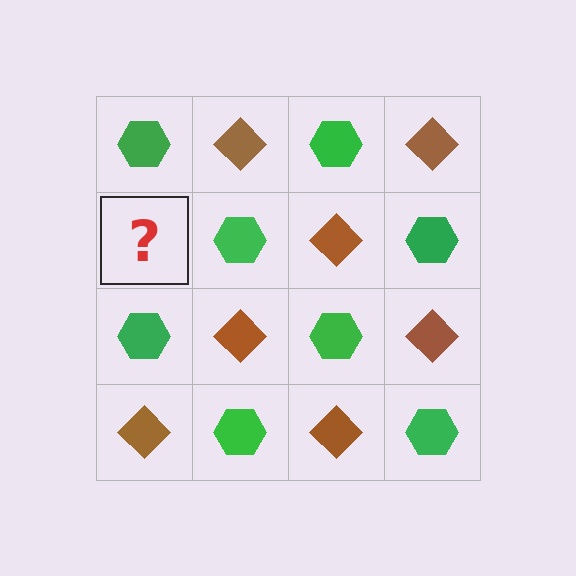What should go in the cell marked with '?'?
The missing cell should contain a brown diamond.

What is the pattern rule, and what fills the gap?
The rule is that it alternates green hexagon and brown diamond in a checkerboard pattern. The gap should be filled with a brown diamond.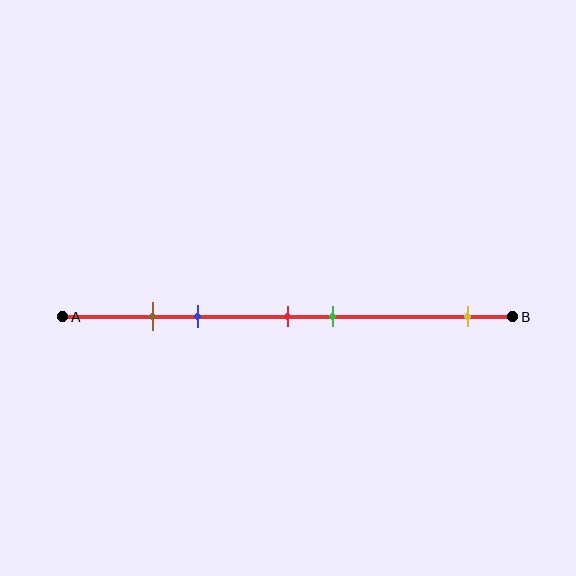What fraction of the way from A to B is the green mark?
The green mark is approximately 60% (0.6) of the way from A to B.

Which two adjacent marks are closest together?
The brown and blue marks are the closest adjacent pair.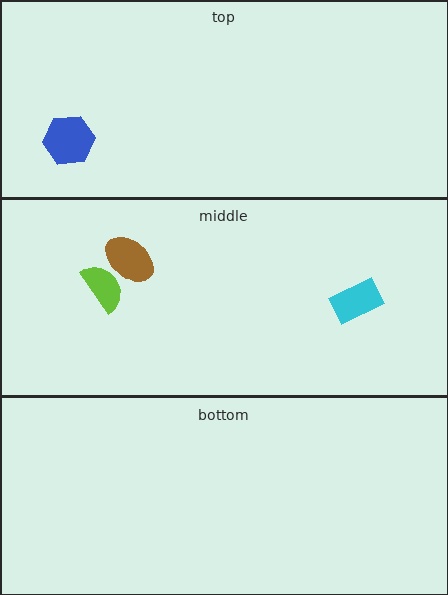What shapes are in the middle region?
The cyan rectangle, the lime semicircle, the brown ellipse.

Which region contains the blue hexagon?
The top region.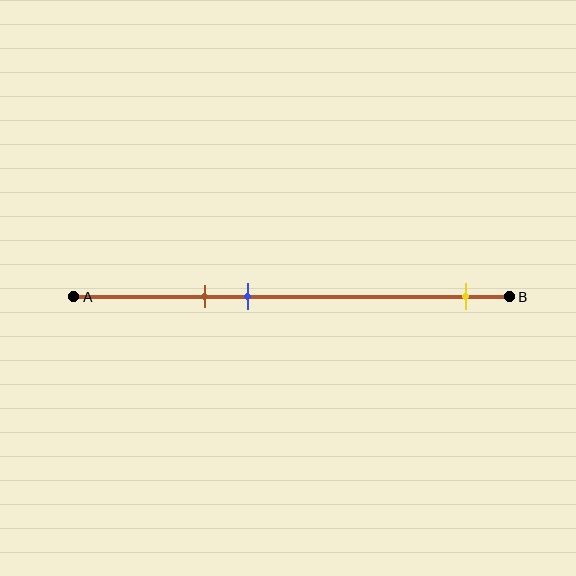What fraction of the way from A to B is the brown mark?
The brown mark is approximately 30% (0.3) of the way from A to B.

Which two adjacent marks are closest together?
The brown and blue marks are the closest adjacent pair.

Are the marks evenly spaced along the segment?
No, the marks are not evenly spaced.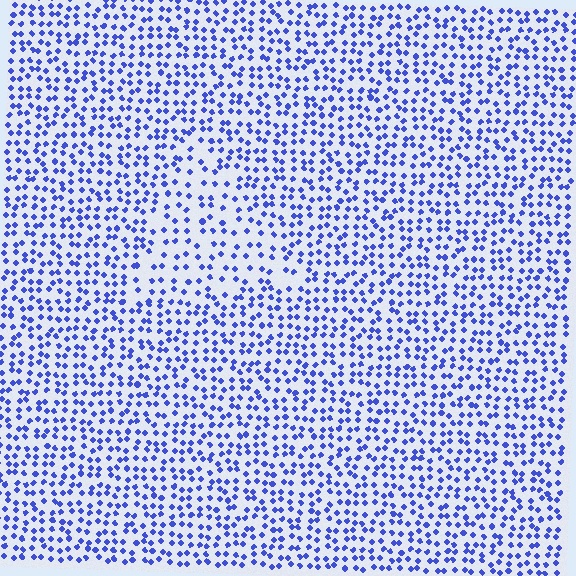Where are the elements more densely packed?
The elements are more densely packed outside the triangle boundary.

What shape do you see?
I see a triangle.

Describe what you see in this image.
The image contains small blue elements arranged at two different densities. A triangle-shaped region is visible where the elements are less densely packed than the surrounding area.